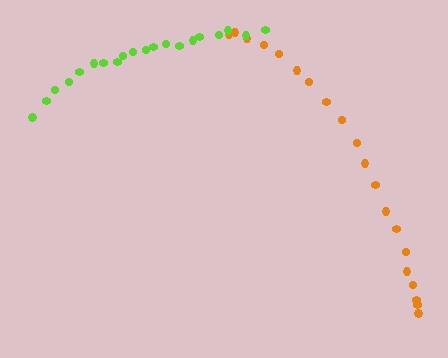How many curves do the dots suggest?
There are 2 distinct paths.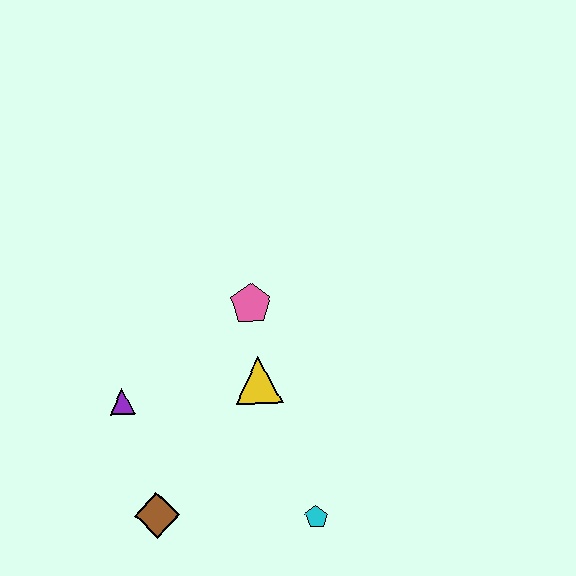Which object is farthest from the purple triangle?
The cyan pentagon is farthest from the purple triangle.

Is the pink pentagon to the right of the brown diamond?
Yes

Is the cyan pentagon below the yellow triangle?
Yes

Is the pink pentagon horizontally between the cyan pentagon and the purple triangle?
Yes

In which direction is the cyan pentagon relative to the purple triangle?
The cyan pentagon is to the right of the purple triangle.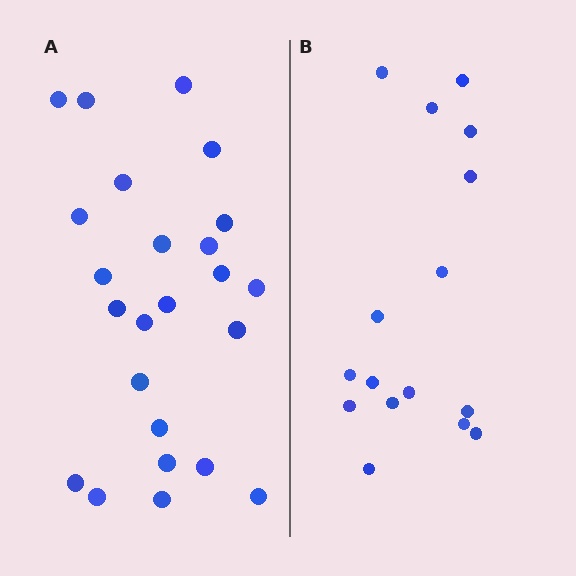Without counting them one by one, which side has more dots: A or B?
Region A (the left region) has more dots.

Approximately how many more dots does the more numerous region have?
Region A has roughly 8 or so more dots than region B.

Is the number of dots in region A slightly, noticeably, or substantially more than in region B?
Region A has substantially more. The ratio is roughly 1.5 to 1.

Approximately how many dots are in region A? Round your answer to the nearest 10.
About 20 dots. (The exact count is 24, which rounds to 20.)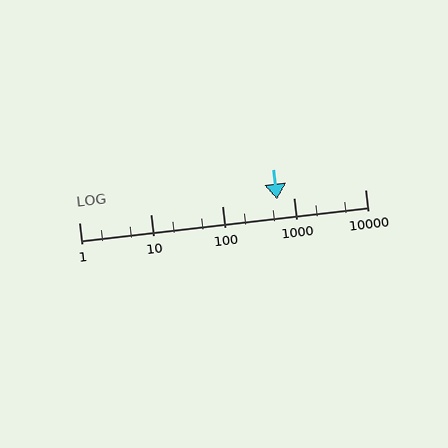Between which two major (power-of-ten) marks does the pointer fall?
The pointer is between 100 and 1000.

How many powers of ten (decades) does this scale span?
The scale spans 4 decades, from 1 to 10000.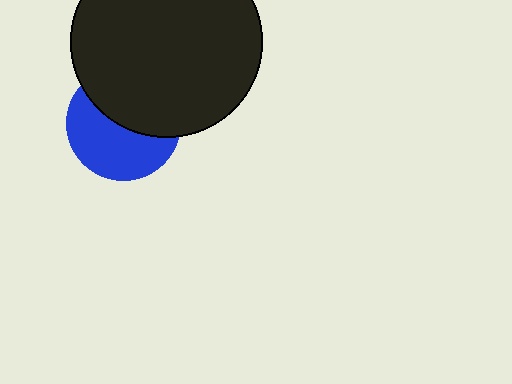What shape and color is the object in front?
The object in front is a black circle.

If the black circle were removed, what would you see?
You would see the complete blue circle.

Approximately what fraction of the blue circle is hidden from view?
Roughly 48% of the blue circle is hidden behind the black circle.